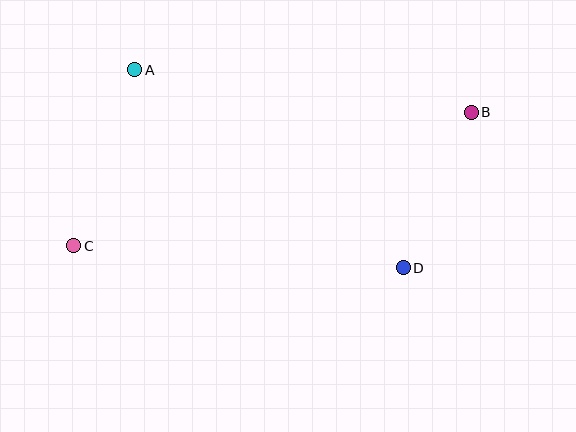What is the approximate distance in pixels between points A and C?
The distance between A and C is approximately 187 pixels.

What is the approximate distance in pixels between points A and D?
The distance between A and D is approximately 333 pixels.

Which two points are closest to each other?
Points B and D are closest to each other.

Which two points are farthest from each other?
Points B and C are farthest from each other.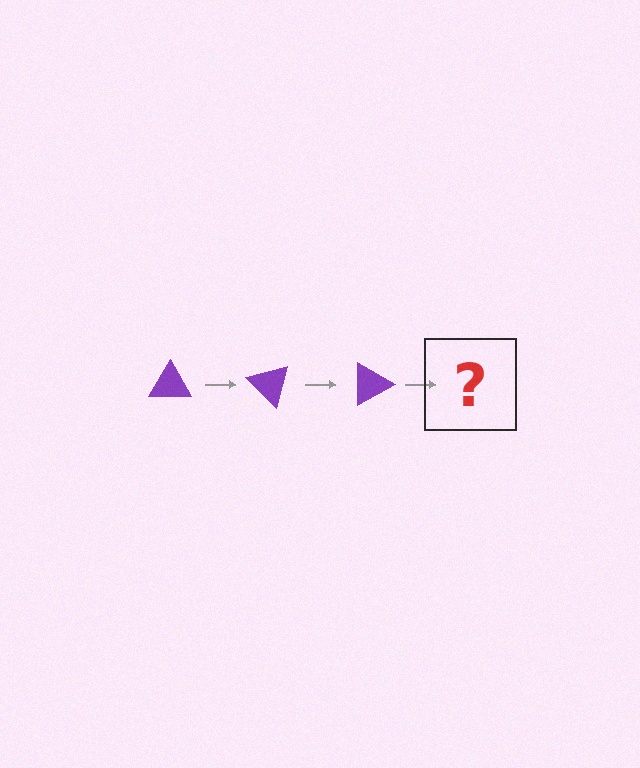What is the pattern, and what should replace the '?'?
The pattern is that the triangle rotates 45 degrees each step. The '?' should be a purple triangle rotated 135 degrees.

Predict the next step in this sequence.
The next step is a purple triangle rotated 135 degrees.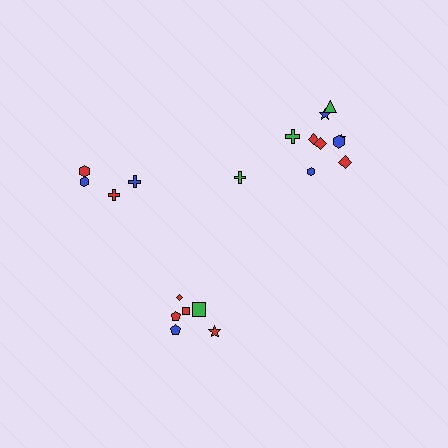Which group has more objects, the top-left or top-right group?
The top-right group.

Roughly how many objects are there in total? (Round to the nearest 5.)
Roughly 20 objects in total.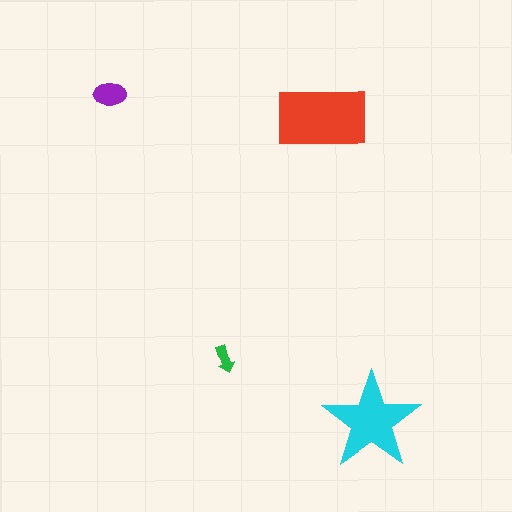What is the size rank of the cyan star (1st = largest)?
2nd.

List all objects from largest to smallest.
The red rectangle, the cyan star, the purple ellipse, the green arrow.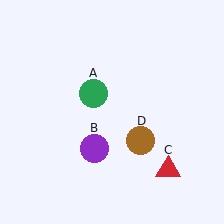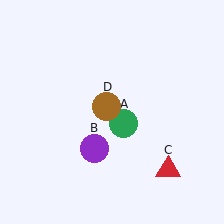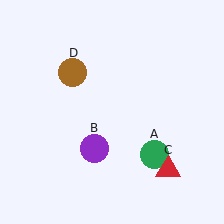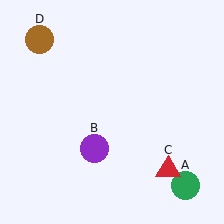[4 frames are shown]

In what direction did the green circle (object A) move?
The green circle (object A) moved down and to the right.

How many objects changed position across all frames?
2 objects changed position: green circle (object A), brown circle (object D).